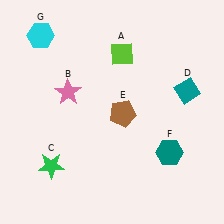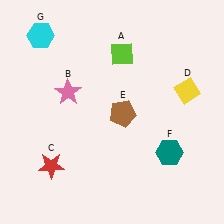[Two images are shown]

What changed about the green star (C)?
In Image 1, C is green. In Image 2, it changed to red.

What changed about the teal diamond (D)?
In Image 1, D is teal. In Image 2, it changed to yellow.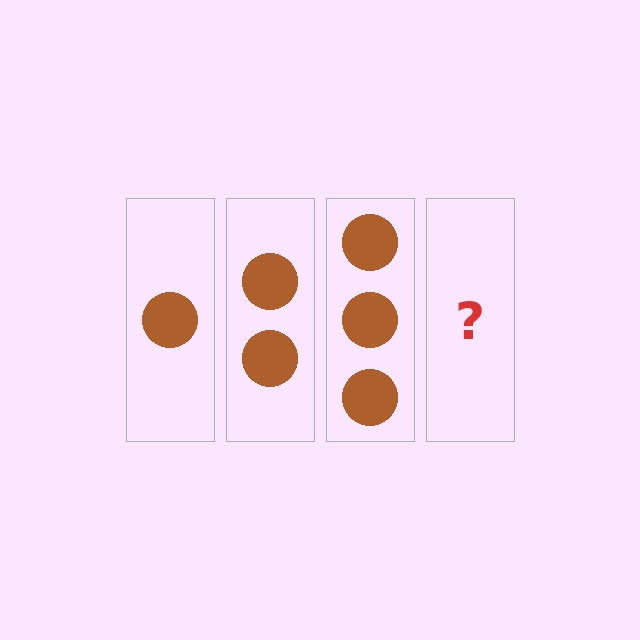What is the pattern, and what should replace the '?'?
The pattern is that each step adds one more circle. The '?' should be 4 circles.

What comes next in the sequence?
The next element should be 4 circles.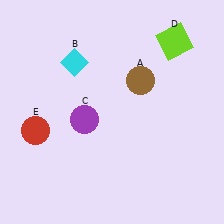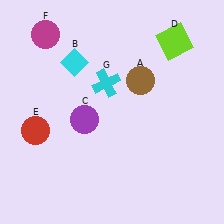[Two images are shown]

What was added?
A magenta circle (F), a cyan cross (G) were added in Image 2.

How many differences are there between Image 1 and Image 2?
There are 2 differences between the two images.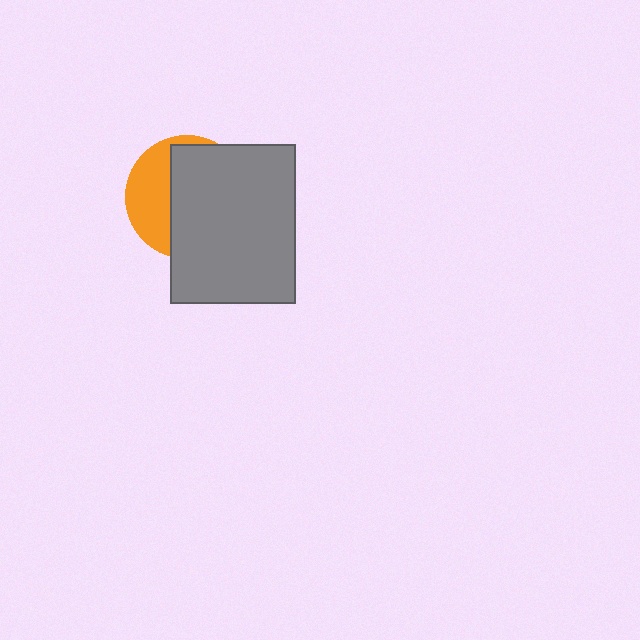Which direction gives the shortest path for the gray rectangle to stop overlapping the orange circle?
Moving right gives the shortest separation.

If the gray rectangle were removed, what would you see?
You would see the complete orange circle.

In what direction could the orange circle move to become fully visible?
The orange circle could move left. That would shift it out from behind the gray rectangle entirely.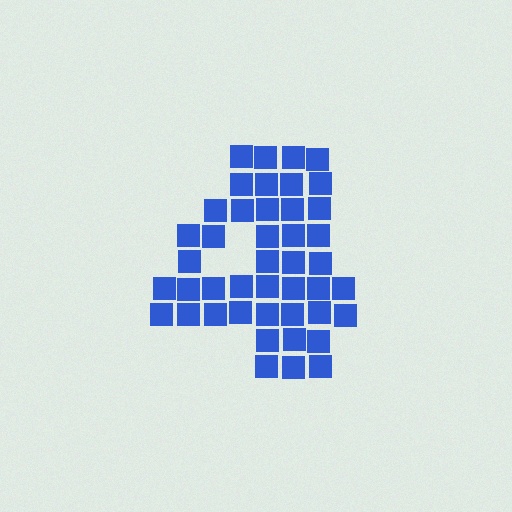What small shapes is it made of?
It is made of small squares.